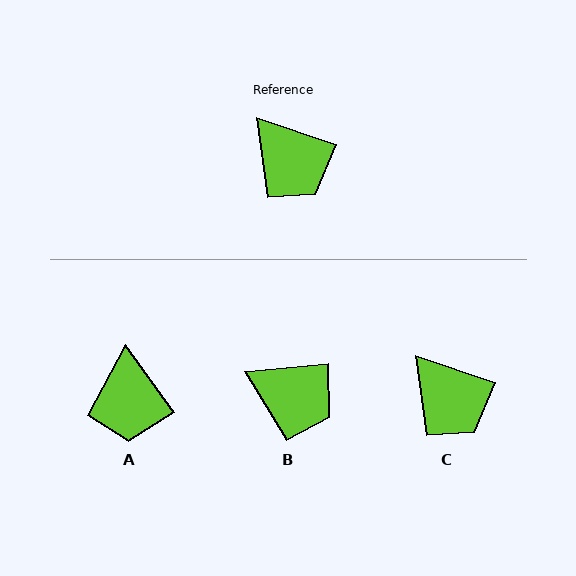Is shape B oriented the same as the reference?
No, it is off by about 24 degrees.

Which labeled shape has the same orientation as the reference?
C.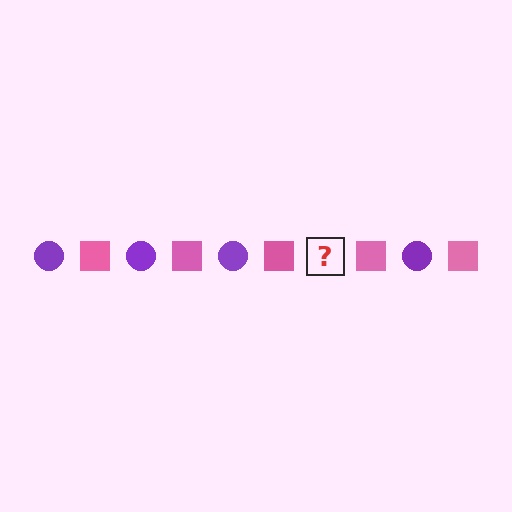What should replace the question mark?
The question mark should be replaced with a purple circle.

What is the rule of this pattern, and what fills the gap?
The rule is that the pattern alternates between purple circle and pink square. The gap should be filled with a purple circle.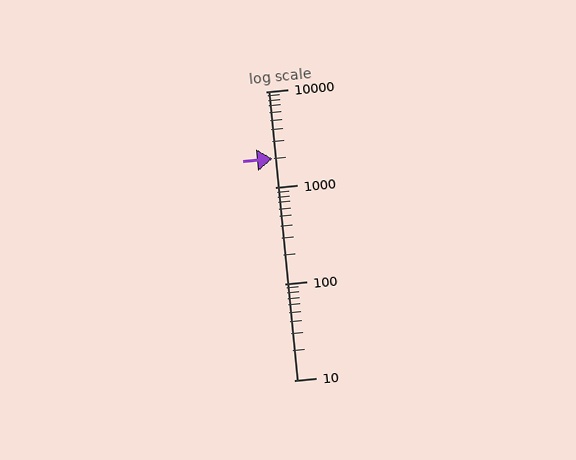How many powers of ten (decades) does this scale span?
The scale spans 3 decades, from 10 to 10000.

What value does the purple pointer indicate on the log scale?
The pointer indicates approximately 2000.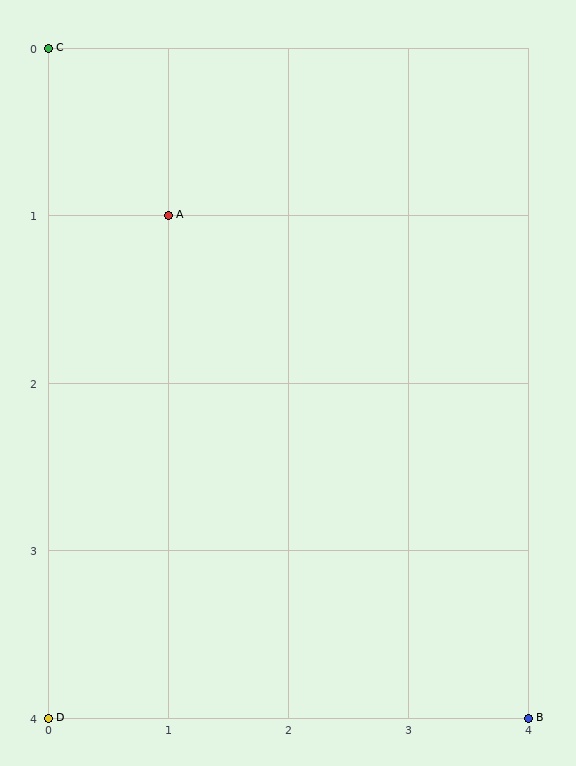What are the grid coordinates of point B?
Point B is at grid coordinates (4, 4).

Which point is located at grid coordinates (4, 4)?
Point B is at (4, 4).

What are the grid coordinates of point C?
Point C is at grid coordinates (0, 0).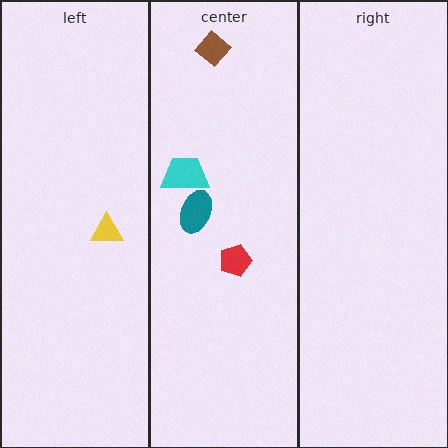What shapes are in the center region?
The cyan trapezoid, the red pentagon, the brown diamond, the teal ellipse.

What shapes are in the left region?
The yellow triangle.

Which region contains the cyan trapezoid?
The center region.